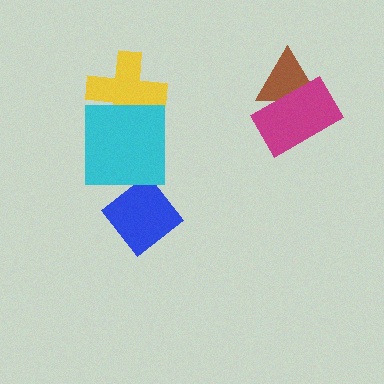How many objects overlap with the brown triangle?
1 object overlaps with the brown triangle.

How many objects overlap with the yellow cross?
1 object overlaps with the yellow cross.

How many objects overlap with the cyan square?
1 object overlaps with the cyan square.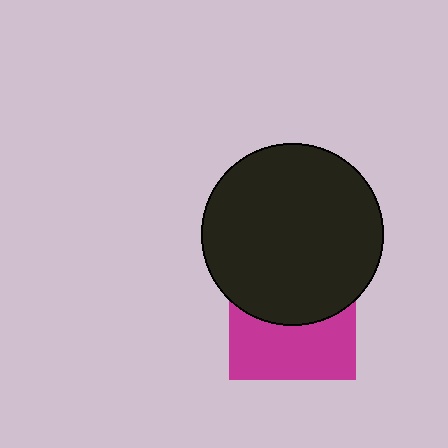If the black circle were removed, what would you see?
You would see the complete magenta square.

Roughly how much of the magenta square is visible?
About half of it is visible (roughly 49%).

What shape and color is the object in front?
The object in front is a black circle.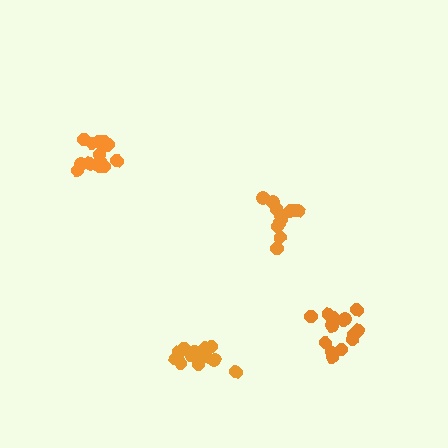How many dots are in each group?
Group 1: 13 dots, Group 2: 13 dots, Group 3: 14 dots, Group 4: 15 dots (55 total).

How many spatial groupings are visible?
There are 4 spatial groupings.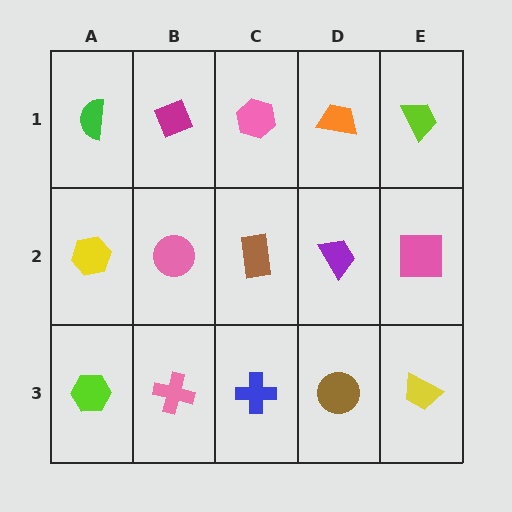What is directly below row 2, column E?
A yellow trapezoid.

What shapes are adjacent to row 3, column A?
A yellow hexagon (row 2, column A), a pink cross (row 3, column B).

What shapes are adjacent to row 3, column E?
A pink square (row 2, column E), a brown circle (row 3, column D).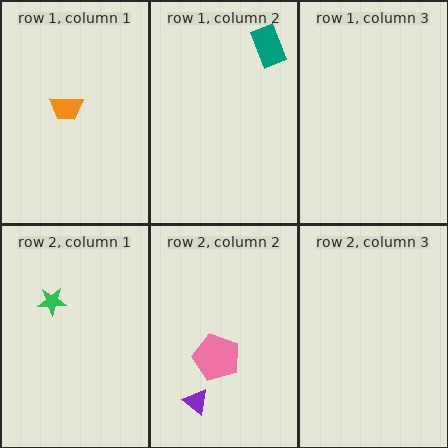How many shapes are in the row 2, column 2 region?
2.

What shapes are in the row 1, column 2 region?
The teal rectangle.